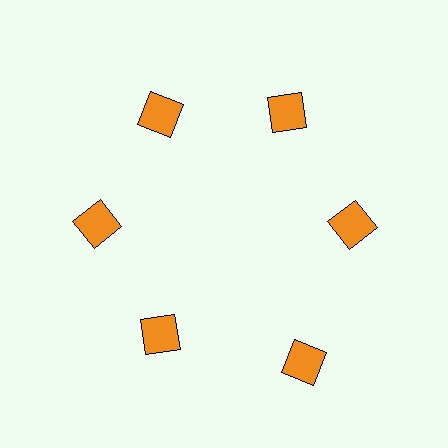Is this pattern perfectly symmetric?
No. The 6 orange squares are arranged in a ring, but one element near the 5 o'clock position is pushed outward from the center, breaking the 6-fold rotational symmetry.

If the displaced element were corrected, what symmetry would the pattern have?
It would have 6-fold rotational symmetry — the pattern would map onto itself every 60 degrees.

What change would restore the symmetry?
The symmetry would be restored by moving it inward, back onto the ring so that all 6 squares sit at equal angles and equal distance from the center.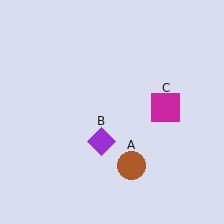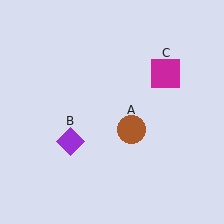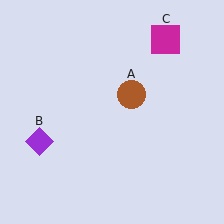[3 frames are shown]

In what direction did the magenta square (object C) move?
The magenta square (object C) moved up.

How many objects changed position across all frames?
3 objects changed position: brown circle (object A), purple diamond (object B), magenta square (object C).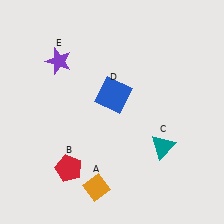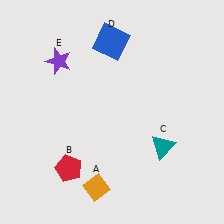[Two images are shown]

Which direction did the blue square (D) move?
The blue square (D) moved up.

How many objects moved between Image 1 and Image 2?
1 object moved between the two images.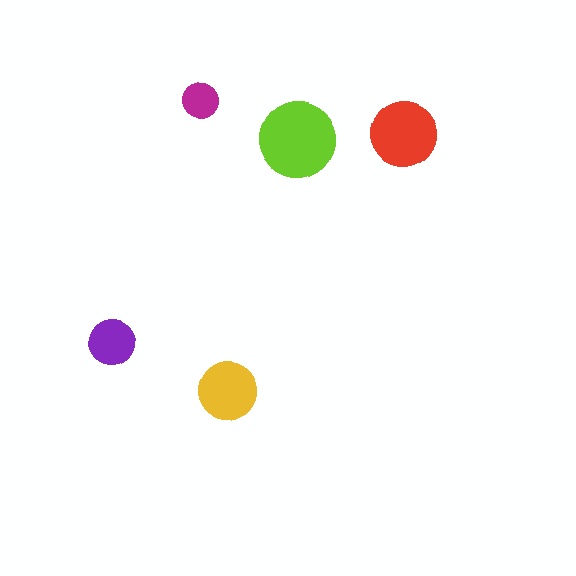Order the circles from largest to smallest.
the lime one, the red one, the yellow one, the purple one, the magenta one.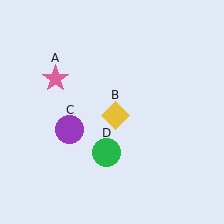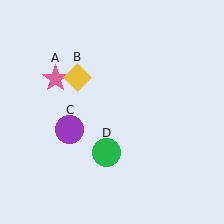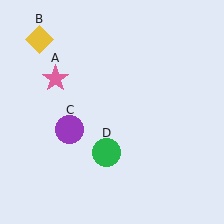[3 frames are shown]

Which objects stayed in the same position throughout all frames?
Pink star (object A) and purple circle (object C) and green circle (object D) remained stationary.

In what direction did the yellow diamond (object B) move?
The yellow diamond (object B) moved up and to the left.